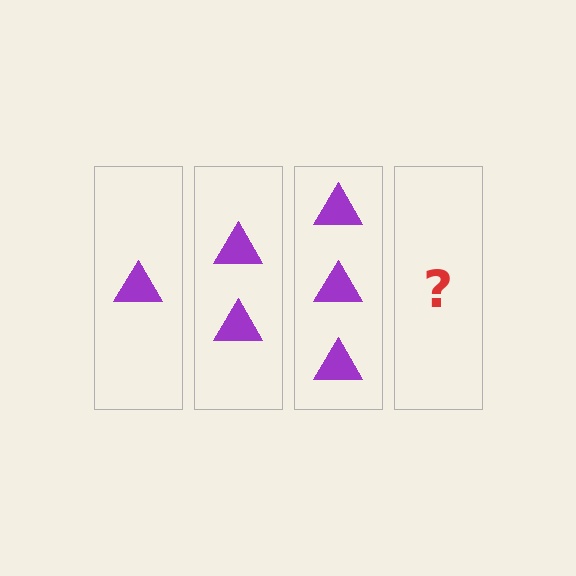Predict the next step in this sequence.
The next step is 4 triangles.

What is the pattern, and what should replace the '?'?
The pattern is that each step adds one more triangle. The '?' should be 4 triangles.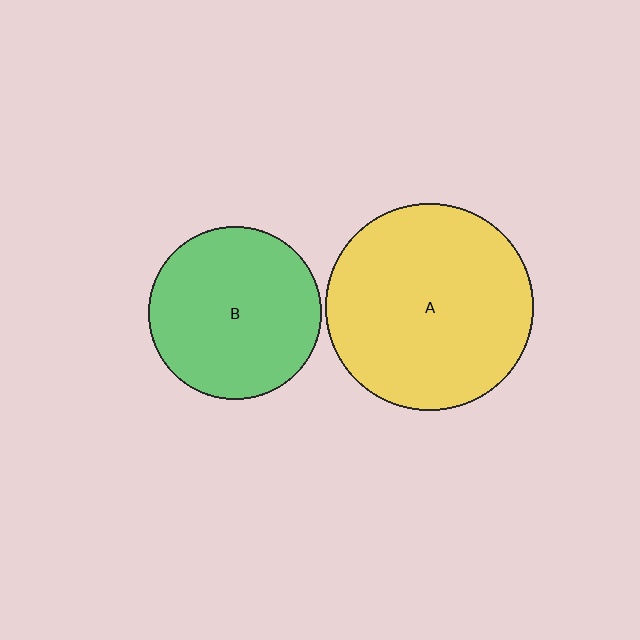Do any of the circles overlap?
No, none of the circles overlap.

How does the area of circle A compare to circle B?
Approximately 1.4 times.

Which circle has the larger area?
Circle A (yellow).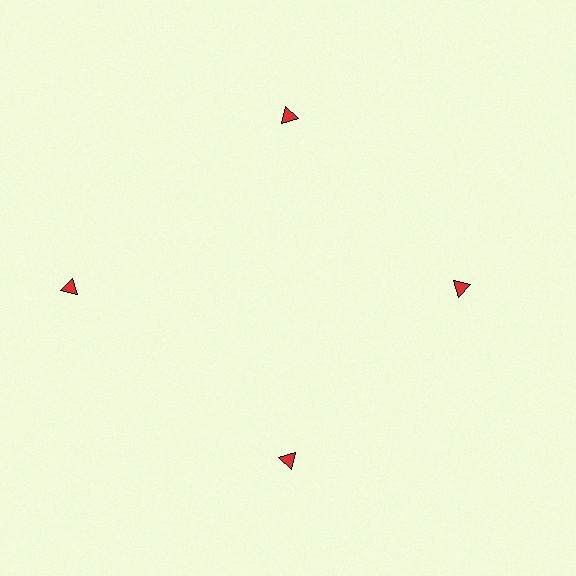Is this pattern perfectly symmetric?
No. The 4 red triangles are arranged in a ring, but one element near the 9 o'clock position is pushed outward from the center, breaking the 4-fold rotational symmetry.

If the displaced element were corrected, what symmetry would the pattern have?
It would have 4-fold rotational symmetry — the pattern would map onto itself every 90 degrees.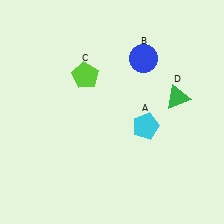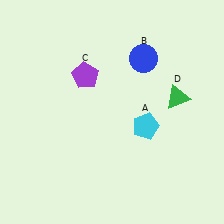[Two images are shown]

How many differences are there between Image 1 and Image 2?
There is 1 difference between the two images.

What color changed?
The pentagon (C) changed from lime in Image 1 to purple in Image 2.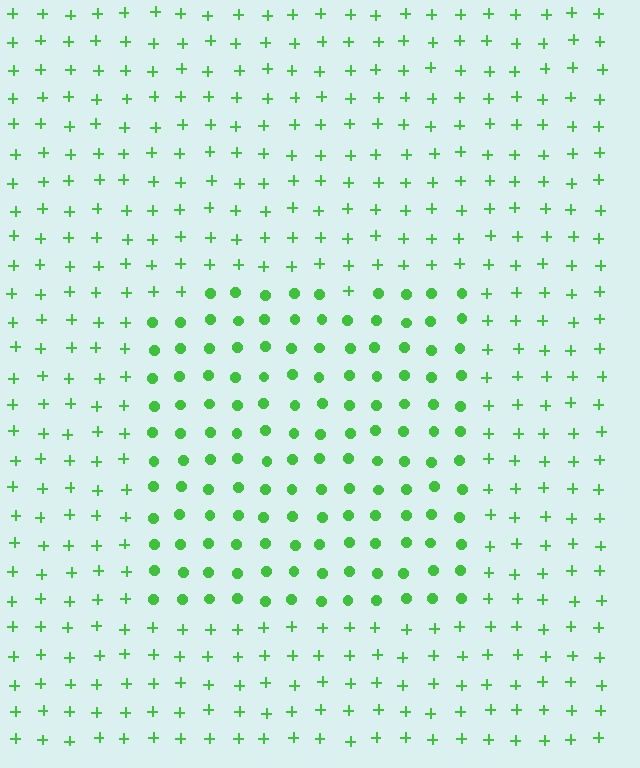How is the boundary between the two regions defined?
The boundary is defined by a change in element shape: circles inside vs. plus signs outside. All elements share the same color and spacing.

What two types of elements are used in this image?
The image uses circles inside the rectangle region and plus signs outside it.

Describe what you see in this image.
The image is filled with small green elements arranged in a uniform grid. A rectangle-shaped region contains circles, while the surrounding area contains plus signs. The boundary is defined purely by the change in element shape.